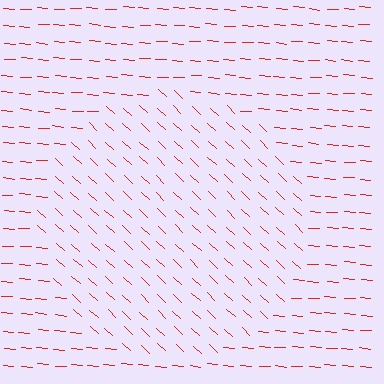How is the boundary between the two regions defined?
The boundary is defined purely by a change in line orientation (approximately 38 degrees difference). All lines are the same color and thickness.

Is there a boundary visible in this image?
Yes, there is a texture boundary formed by a change in line orientation.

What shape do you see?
I see a circle.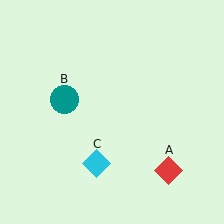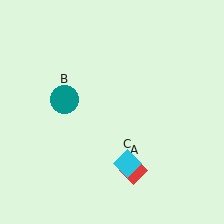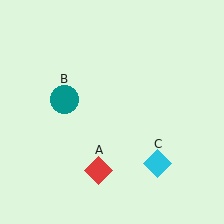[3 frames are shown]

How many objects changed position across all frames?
2 objects changed position: red diamond (object A), cyan diamond (object C).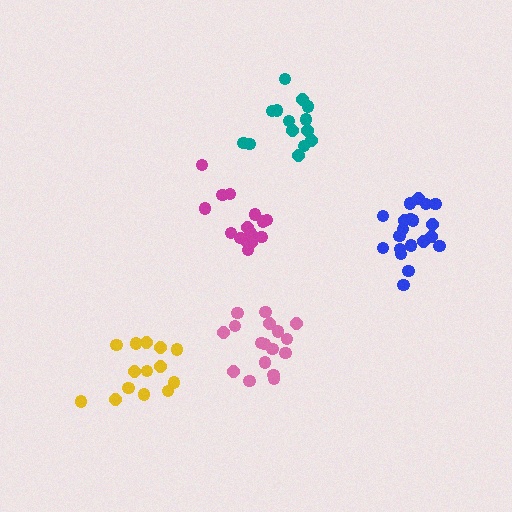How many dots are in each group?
Group 1: 14 dots, Group 2: 20 dots, Group 3: 14 dots, Group 4: 15 dots, Group 5: 17 dots (80 total).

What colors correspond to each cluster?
The clusters are colored: teal, blue, yellow, magenta, pink.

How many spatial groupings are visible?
There are 5 spatial groupings.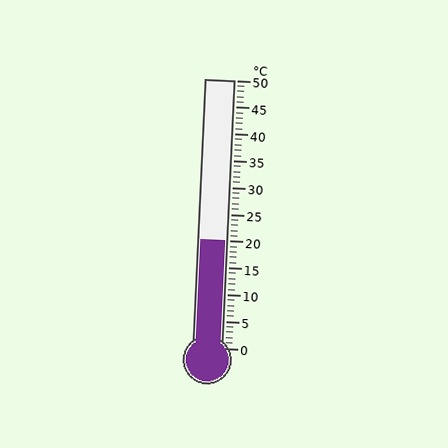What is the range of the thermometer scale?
The thermometer scale ranges from 0°C to 50°C.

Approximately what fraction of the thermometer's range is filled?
The thermometer is filled to approximately 40% of its range.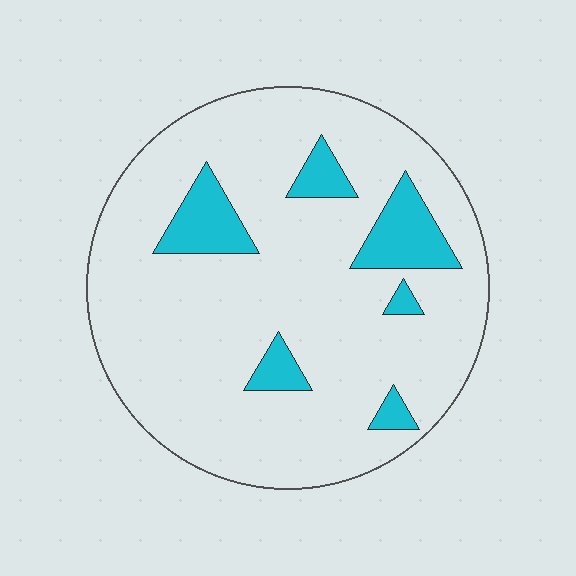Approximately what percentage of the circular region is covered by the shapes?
Approximately 15%.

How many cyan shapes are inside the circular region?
6.